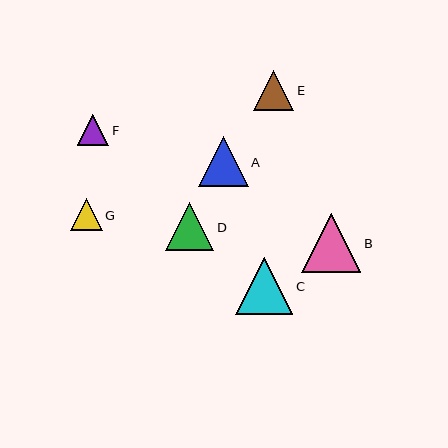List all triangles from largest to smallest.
From largest to smallest: B, C, A, D, E, G, F.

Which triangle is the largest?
Triangle B is the largest with a size of approximately 59 pixels.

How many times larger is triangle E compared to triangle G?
Triangle E is approximately 1.3 times the size of triangle G.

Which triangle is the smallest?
Triangle F is the smallest with a size of approximately 31 pixels.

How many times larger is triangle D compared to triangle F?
Triangle D is approximately 1.5 times the size of triangle F.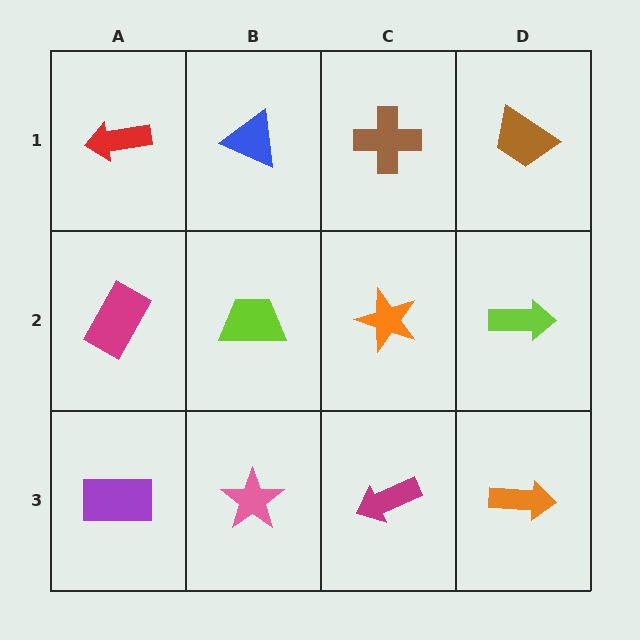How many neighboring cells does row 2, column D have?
3.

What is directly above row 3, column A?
A magenta rectangle.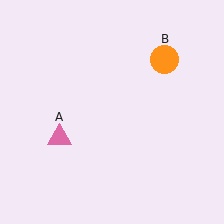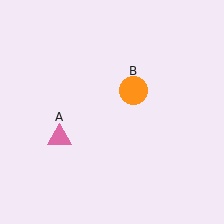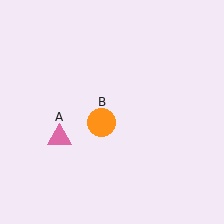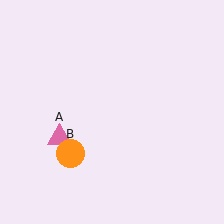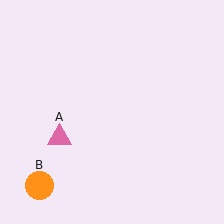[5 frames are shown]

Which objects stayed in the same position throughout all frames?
Pink triangle (object A) remained stationary.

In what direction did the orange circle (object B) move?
The orange circle (object B) moved down and to the left.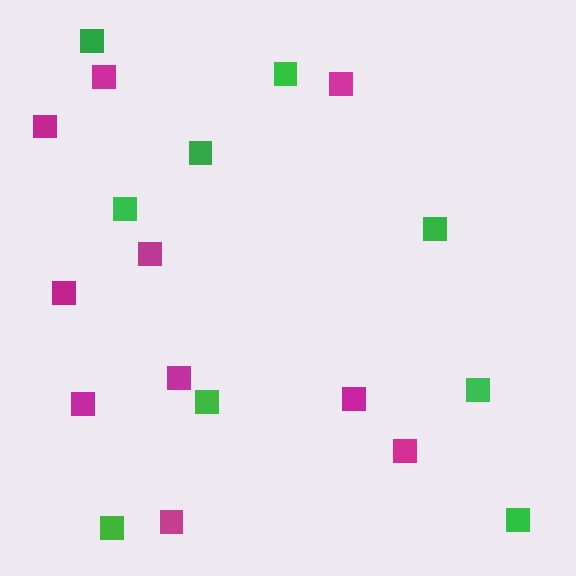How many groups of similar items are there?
There are 2 groups: one group of magenta squares (10) and one group of green squares (9).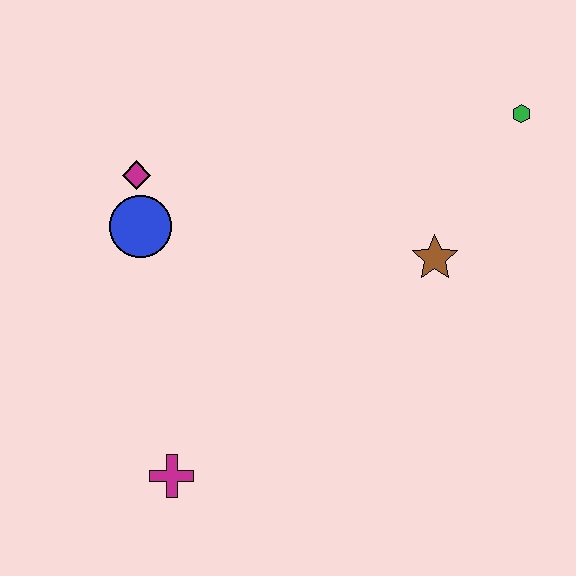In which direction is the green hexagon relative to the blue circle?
The green hexagon is to the right of the blue circle.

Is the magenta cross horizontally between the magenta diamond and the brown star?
Yes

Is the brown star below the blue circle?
Yes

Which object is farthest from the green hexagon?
The magenta cross is farthest from the green hexagon.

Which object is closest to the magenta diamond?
The blue circle is closest to the magenta diamond.